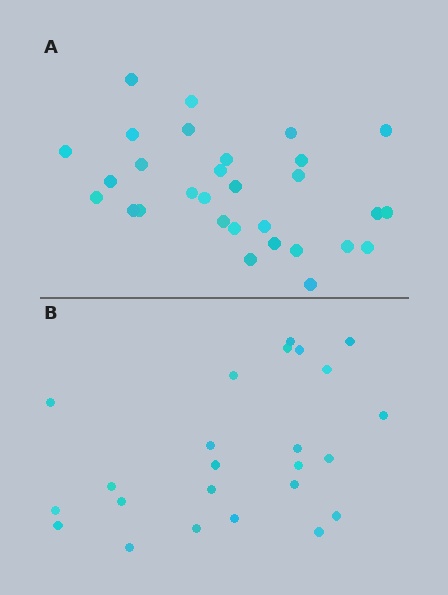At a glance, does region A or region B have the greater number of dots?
Region A (the top region) has more dots.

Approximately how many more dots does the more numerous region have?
Region A has about 6 more dots than region B.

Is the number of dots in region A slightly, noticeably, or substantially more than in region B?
Region A has noticeably more, but not dramatically so. The ratio is roughly 1.2 to 1.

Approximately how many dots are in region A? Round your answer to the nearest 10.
About 30 dots.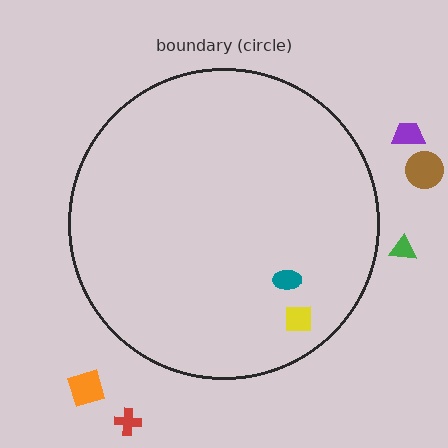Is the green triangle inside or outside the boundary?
Outside.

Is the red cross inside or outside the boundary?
Outside.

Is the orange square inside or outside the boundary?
Outside.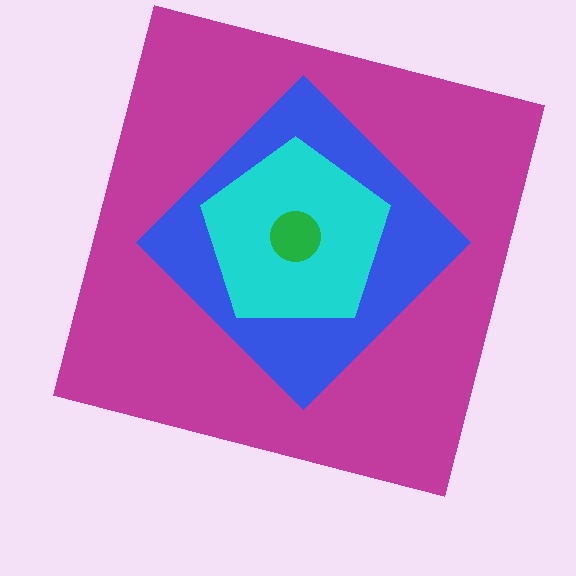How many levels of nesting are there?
4.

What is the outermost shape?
The magenta square.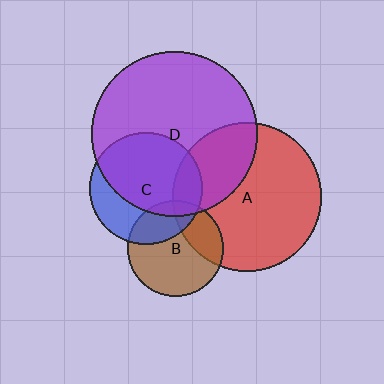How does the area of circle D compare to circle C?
Approximately 2.2 times.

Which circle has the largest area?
Circle D (purple).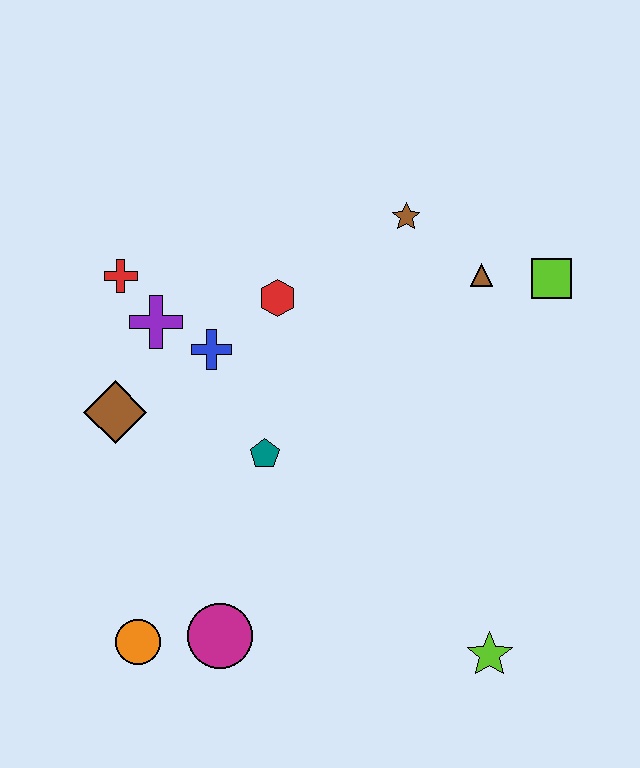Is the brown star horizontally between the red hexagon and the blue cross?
No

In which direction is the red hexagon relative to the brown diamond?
The red hexagon is to the right of the brown diamond.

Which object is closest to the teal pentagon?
The blue cross is closest to the teal pentagon.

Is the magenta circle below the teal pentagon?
Yes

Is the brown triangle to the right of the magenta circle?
Yes